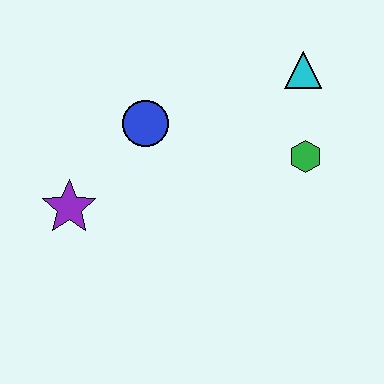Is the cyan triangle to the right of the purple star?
Yes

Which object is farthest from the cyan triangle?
The purple star is farthest from the cyan triangle.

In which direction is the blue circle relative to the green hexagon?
The blue circle is to the left of the green hexagon.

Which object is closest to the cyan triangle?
The green hexagon is closest to the cyan triangle.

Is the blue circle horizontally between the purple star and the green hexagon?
Yes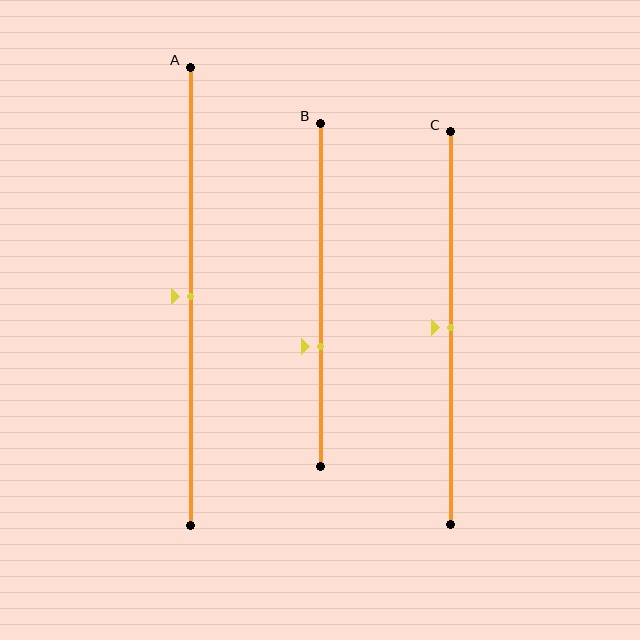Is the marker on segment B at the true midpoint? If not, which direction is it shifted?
No, the marker on segment B is shifted downward by about 15% of the segment length.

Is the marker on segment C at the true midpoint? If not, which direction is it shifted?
Yes, the marker on segment C is at the true midpoint.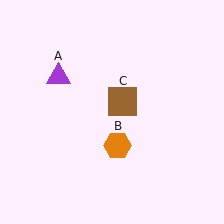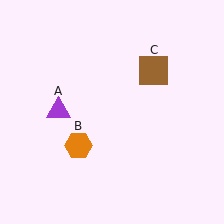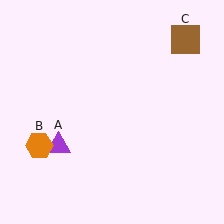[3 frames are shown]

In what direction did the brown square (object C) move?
The brown square (object C) moved up and to the right.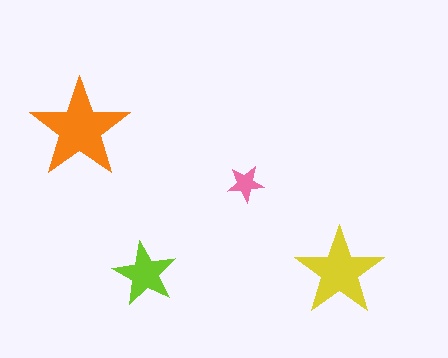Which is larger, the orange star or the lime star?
The orange one.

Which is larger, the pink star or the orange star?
The orange one.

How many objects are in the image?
There are 4 objects in the image.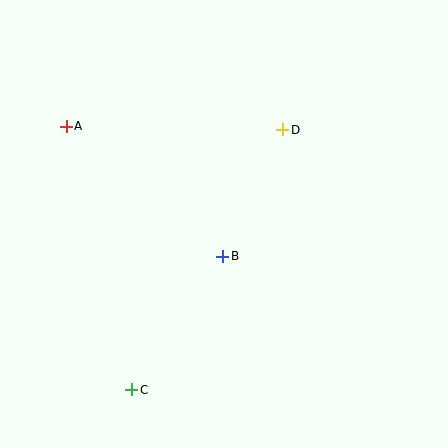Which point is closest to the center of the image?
Point B at (223, 256) is closest to the center.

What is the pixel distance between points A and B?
The distance between A and B is 203 pixels.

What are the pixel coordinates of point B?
Point B is at (223, 256).